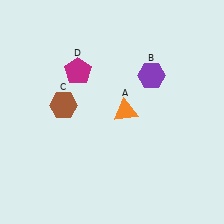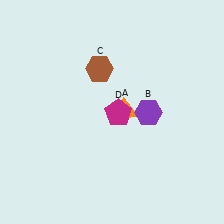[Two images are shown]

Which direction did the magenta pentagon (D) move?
The magenta pentagon (D) moved down.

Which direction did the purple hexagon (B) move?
The purple hexagon (B) moved down.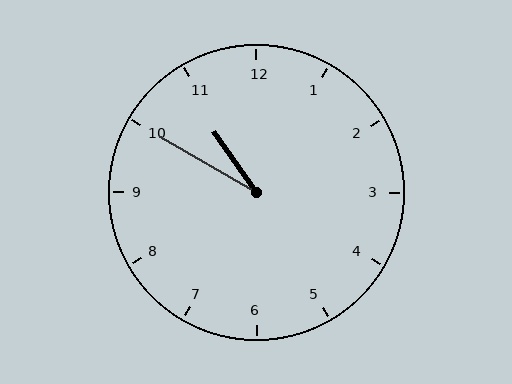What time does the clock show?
10:50.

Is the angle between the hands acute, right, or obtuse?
It is acute.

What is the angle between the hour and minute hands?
Approximately 25 degrees.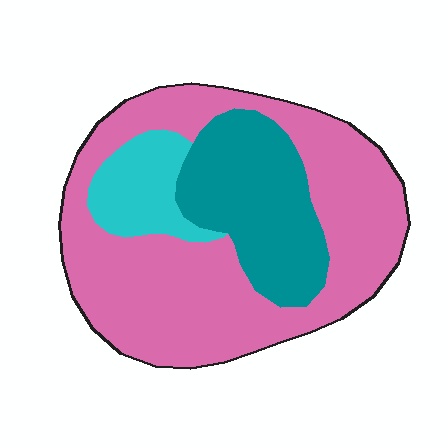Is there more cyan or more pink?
Pink.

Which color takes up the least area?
Cyan, at roughly 10%.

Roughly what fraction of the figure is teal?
Teal takes up between a sixth and a third of the figure.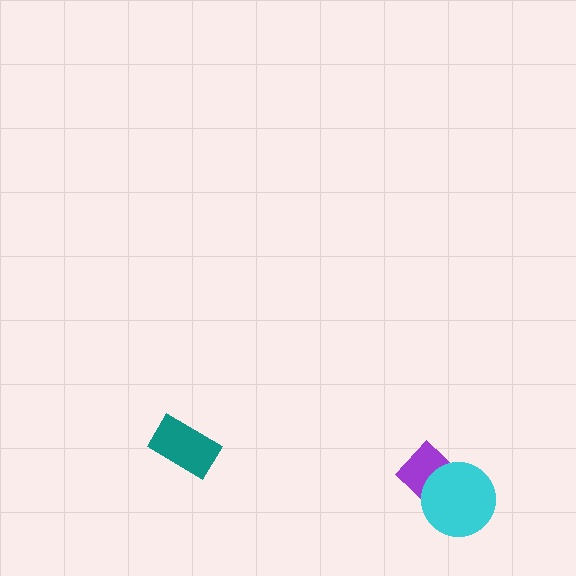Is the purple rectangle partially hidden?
Yes, it is partially covered by another shape.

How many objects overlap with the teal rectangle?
0 objects overlap with the teal rectangle.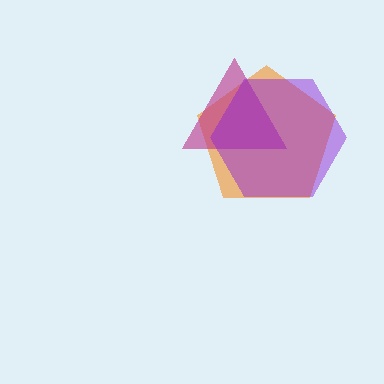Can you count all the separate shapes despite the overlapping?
Yes, there are 3 separate shapes.